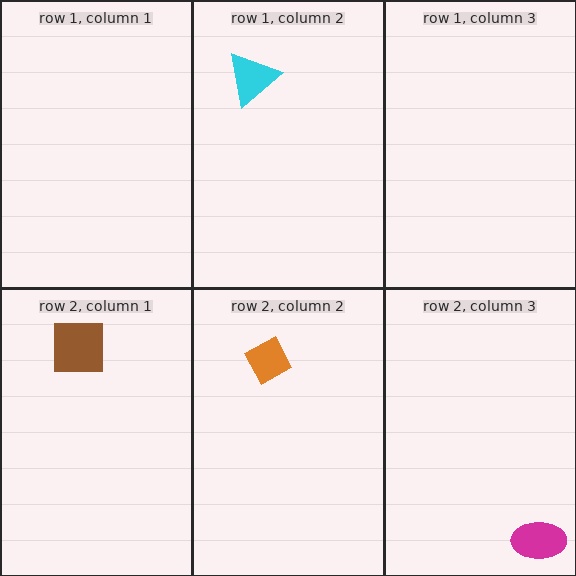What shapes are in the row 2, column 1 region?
The brown square.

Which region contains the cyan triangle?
The row 1, column 2 region.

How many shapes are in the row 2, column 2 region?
1.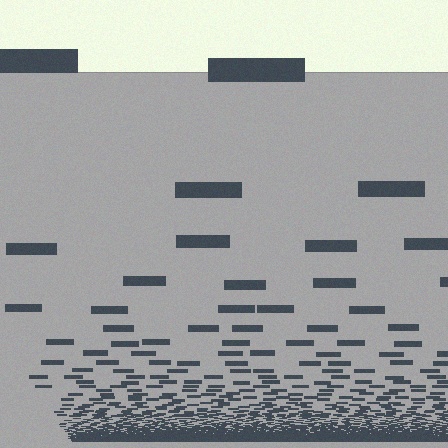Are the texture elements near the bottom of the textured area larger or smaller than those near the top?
Smaller. The gradient is inverted — elements near the bottom are smaller and denser.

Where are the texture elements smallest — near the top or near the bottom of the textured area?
Near the bottom.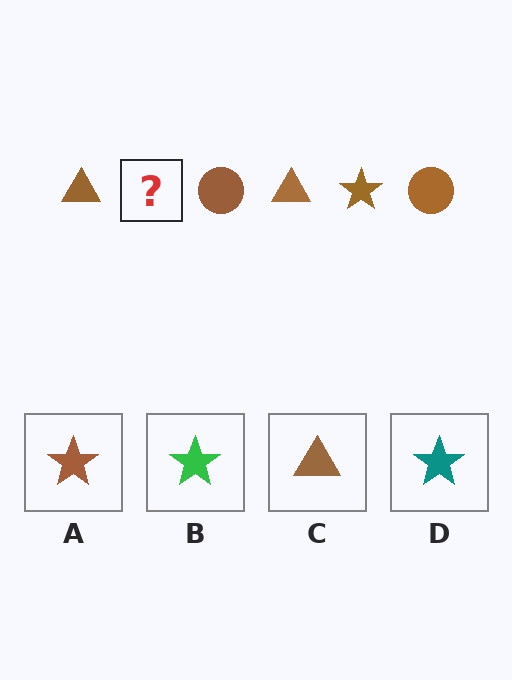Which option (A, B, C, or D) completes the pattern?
A.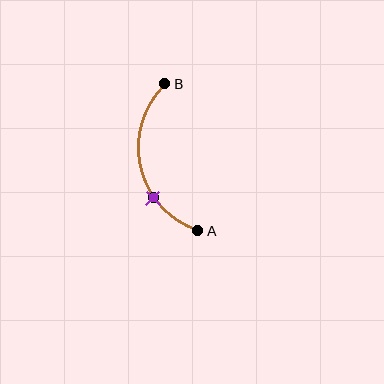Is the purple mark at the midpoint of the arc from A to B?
No. The purple mark lies on the arc but is closer to endpoint A. The arc midpoint would be at the point on the curve equidistant along the arc from both A and B.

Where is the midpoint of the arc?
The arc midpoint is the point on the curve farthest from the straight line joining A and B. It sits to the left of that line.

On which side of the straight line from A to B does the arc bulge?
The arc bulges to the left of the straight line connecting A and B.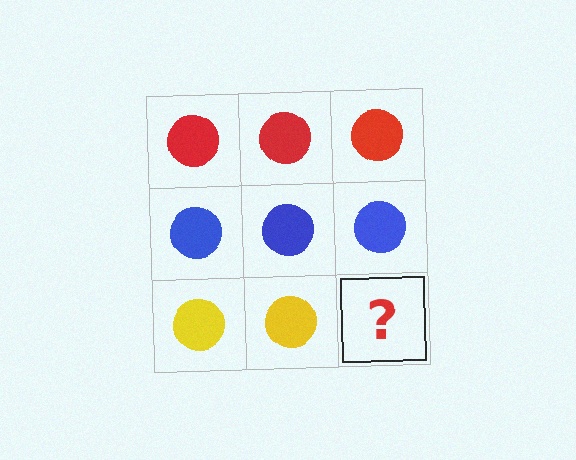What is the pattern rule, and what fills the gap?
The rule is that each row has a consistent color. The gap should be filled with a yellow circle.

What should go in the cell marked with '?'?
The missing cell should contain a yellow circle.